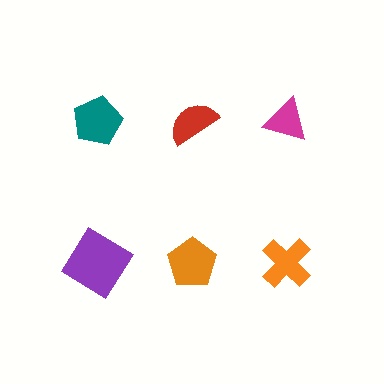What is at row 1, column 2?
A red semicircle.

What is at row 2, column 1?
A purple diamond.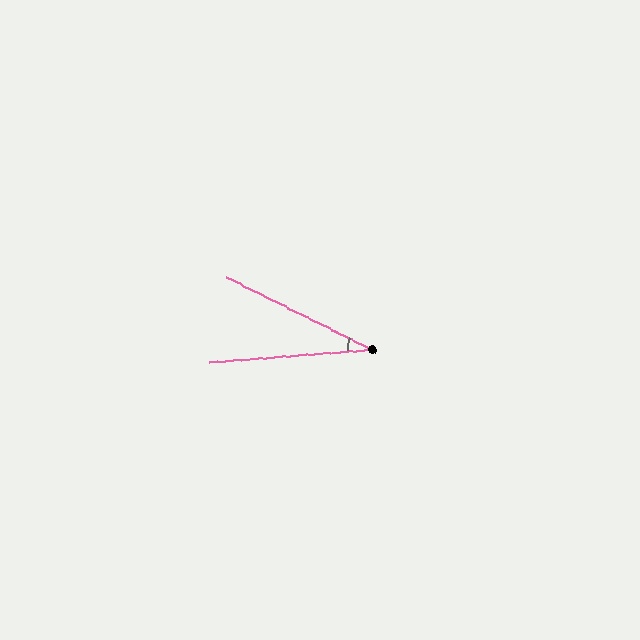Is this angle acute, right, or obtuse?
It is acute.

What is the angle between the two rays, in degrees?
Approximately 31 degrees.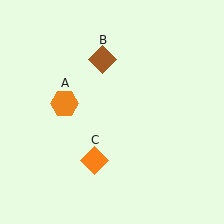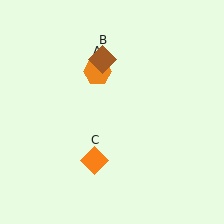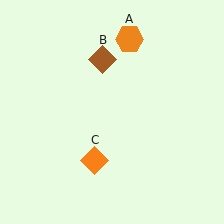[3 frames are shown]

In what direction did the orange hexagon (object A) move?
The orange hexagon (object A) moved up and to the right.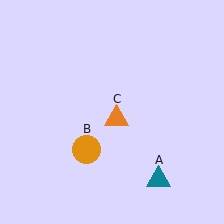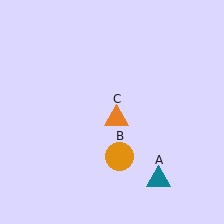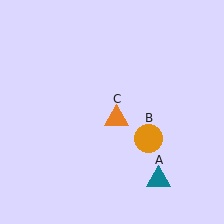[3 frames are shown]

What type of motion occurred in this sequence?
The orange circle (object B) rotated counterclockwise around the center of the scene.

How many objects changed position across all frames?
1 object changed position: orange circle (object B).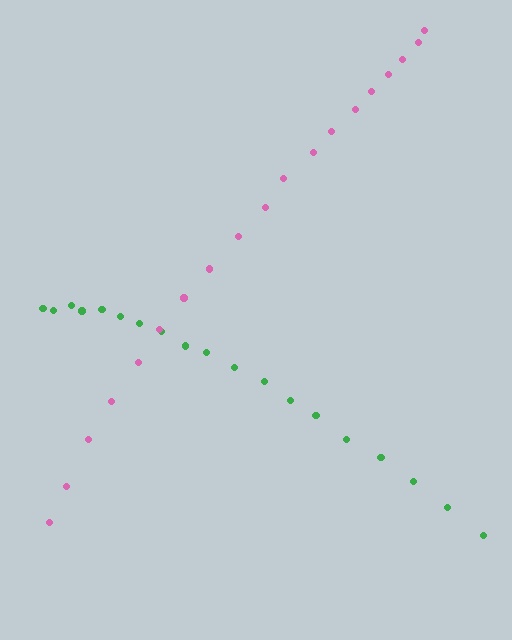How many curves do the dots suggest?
There are 2 distinct paths.